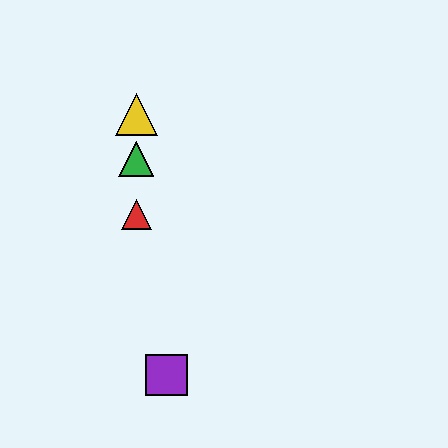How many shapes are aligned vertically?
4 shapes (the red triangle, the blue triangle, the green triangle, the yellow triangle) are aligned vertically.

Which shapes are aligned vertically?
The red triangle, the blue triangle, the green triangle, the yellow triangle are aligned vertically.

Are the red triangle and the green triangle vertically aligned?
Yes, both are at x≈136.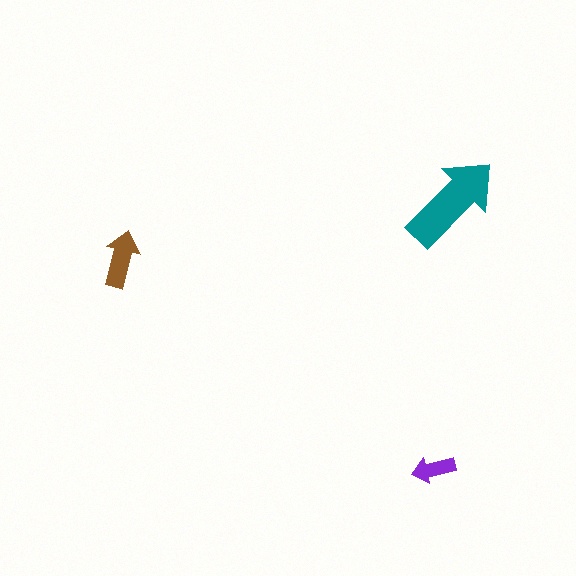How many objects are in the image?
There are 3 objects in the image.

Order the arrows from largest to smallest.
the teal one, the brown one, the purple one.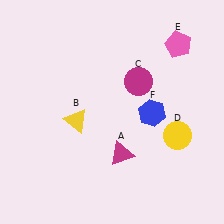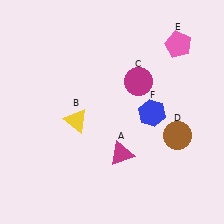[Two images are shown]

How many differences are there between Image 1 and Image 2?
There is 1 difference between the two images.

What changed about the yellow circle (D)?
In Image 1, D is yellow. In Image 2, it changed to brown.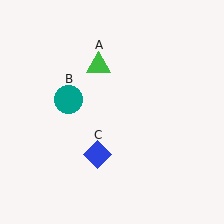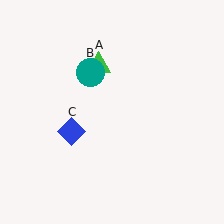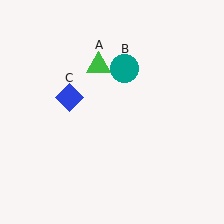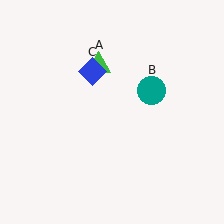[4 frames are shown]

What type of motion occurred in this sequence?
The teal circle (object B), blue diamond (object C) rotated clockwise around the center of the scene.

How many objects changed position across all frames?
2 objects changed position: teal circle (object B), blue diamond (object C).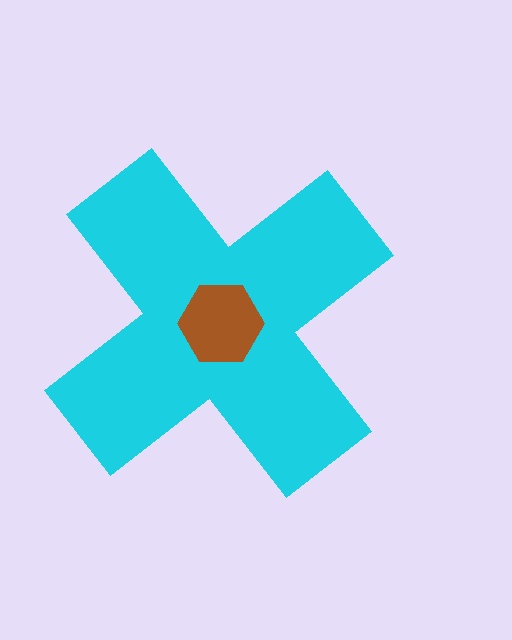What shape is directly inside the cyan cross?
The brown hexagon.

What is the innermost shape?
The brown hexagon.